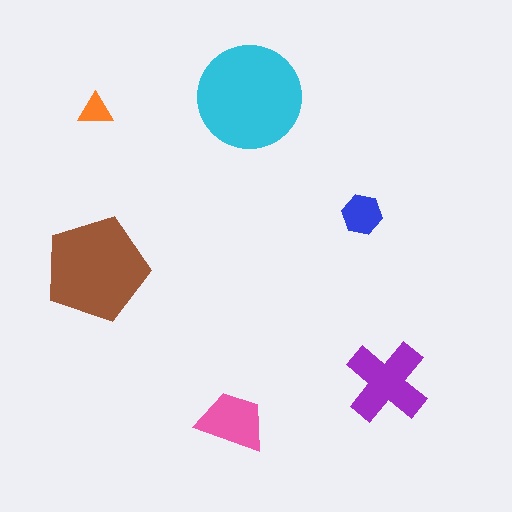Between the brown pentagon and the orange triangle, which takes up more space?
The brown pentagon.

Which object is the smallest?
The orange triangle.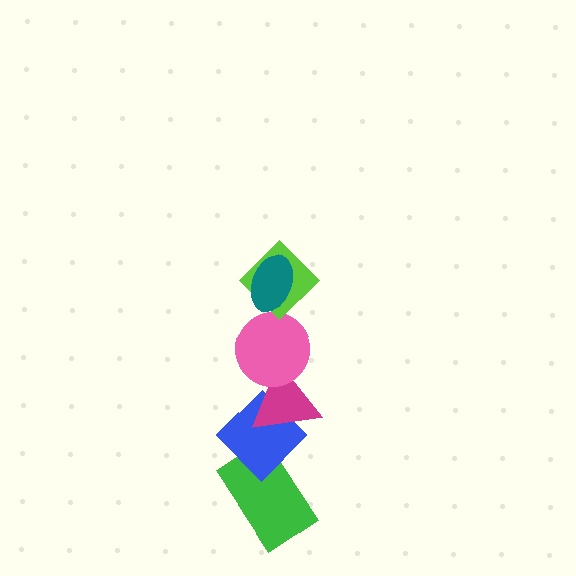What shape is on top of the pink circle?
The lime diamond is on top of the pink circle.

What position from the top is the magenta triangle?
The magenta triangle is 4th from the top.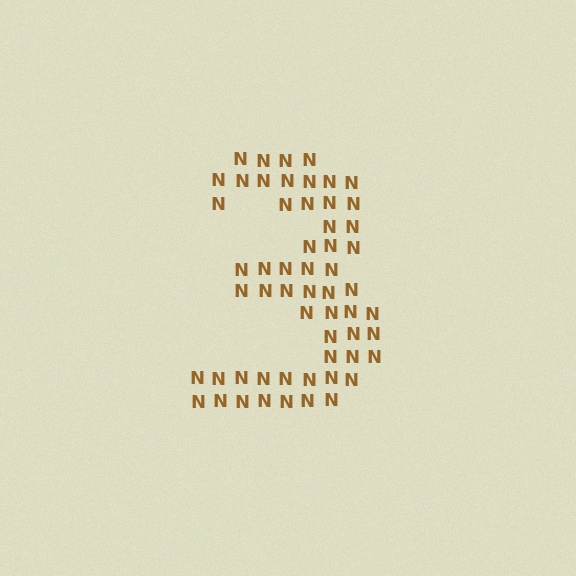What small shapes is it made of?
It is made of small letter N's.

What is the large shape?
The large shape is the digit 3.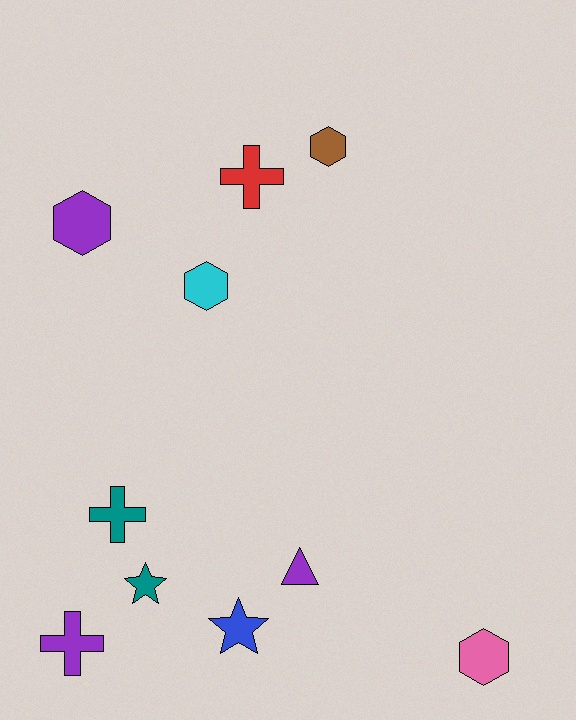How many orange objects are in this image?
There are no orange objects.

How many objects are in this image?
There are 10 objects.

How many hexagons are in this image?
There are 4 hexagons.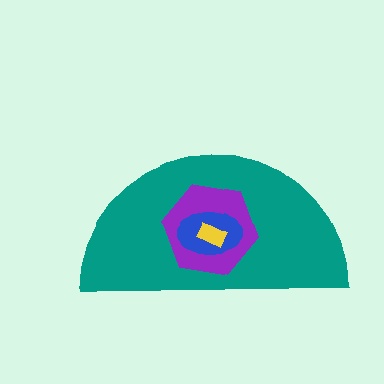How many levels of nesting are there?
4.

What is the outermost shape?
The teal semicircle.